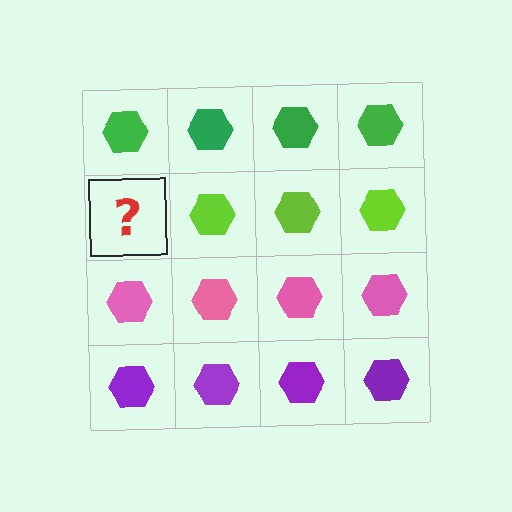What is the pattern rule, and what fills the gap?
The rule is that each row has a consistent color. The gap should be filled with a lime hexagon.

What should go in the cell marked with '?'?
The missing cell should contain a lime hexagon.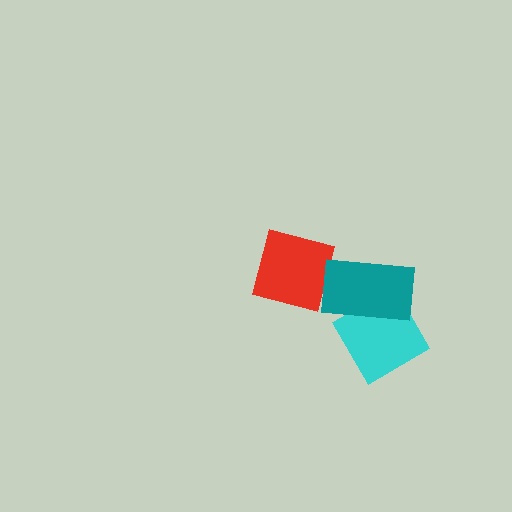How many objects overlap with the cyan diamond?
1 object overlaps with the cyan diamond.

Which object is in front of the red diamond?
The teal rectangle is in front of the red diamond.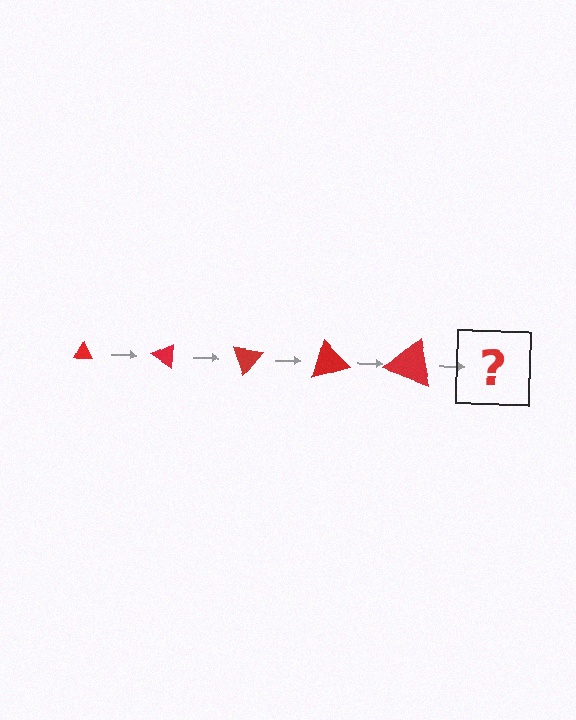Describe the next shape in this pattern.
It should be a triangle, larger than the previous one and rotated 175 degrees from the start.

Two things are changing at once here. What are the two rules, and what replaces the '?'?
The two rules are that the triangle grows larger each step and it rotates 35 degrees each step. The '?' should be a triangle, larger than the previous one and rotated 175 degrees from the start.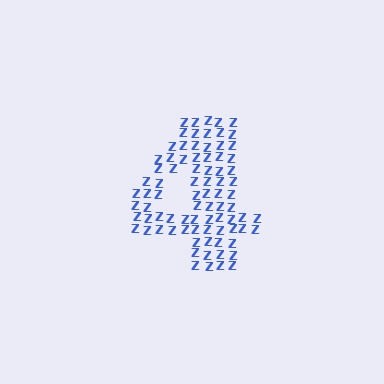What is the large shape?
The large shape is the digit 4.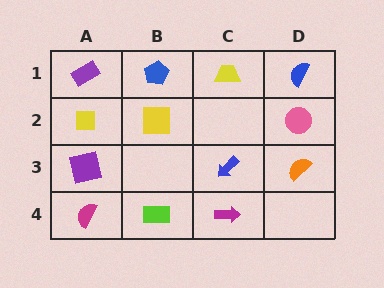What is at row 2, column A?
A yellow square.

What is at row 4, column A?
A magenta semicircle.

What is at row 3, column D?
An orange semicircle.